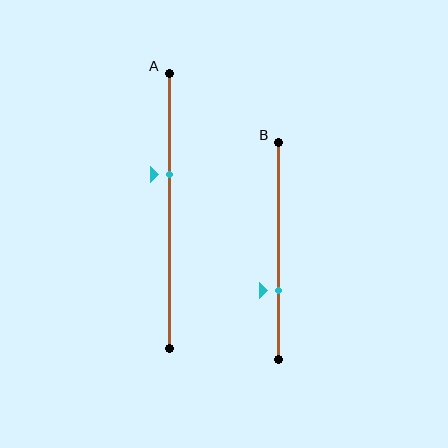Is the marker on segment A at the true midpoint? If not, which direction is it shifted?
No, the marker on segment A is shifted upward by about 13% of the segment length.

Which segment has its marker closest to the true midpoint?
Segment A has its marker closest to the true midpoint.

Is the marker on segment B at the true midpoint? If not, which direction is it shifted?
No, the marker on segment B is shifted downward by about 18% of the segment length.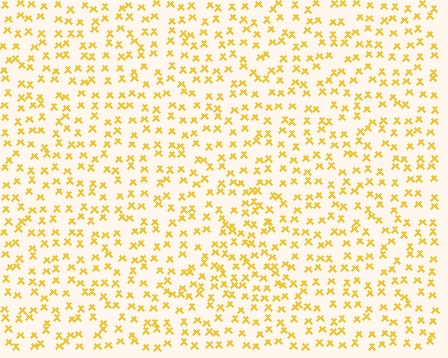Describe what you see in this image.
The image contains small yellow elements arranged at two different densities. A triangle-shaped region is visible where the elements are more densely packed than the surrounding area.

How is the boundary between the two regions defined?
The boundary is defined by a change in element density (approximately 1.5x ratio). All elements are the same color, size, and shape.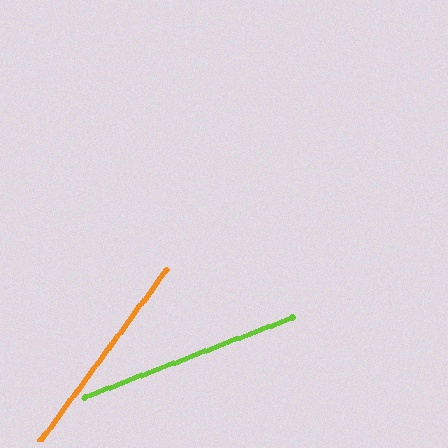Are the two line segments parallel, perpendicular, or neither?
Neither parallel nor perpendicular — they differ by about 32°.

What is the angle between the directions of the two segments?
Approximately 32 degrees.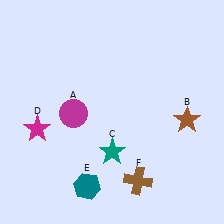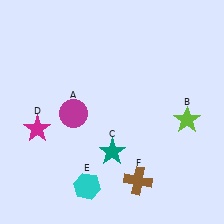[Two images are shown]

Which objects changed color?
B changed from brown to lime. E changed from teal to cyan.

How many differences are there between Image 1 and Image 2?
There are 2 differences between the two images.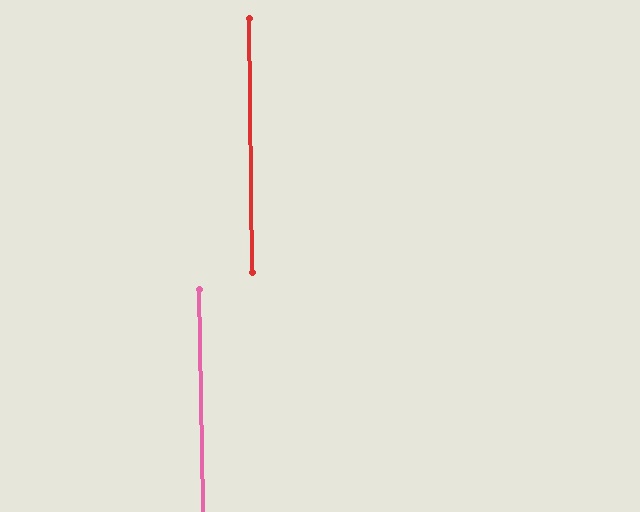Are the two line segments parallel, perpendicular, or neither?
Parallel — their directions differ by only 0.2°.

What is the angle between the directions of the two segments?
Approximately 0 degrees.